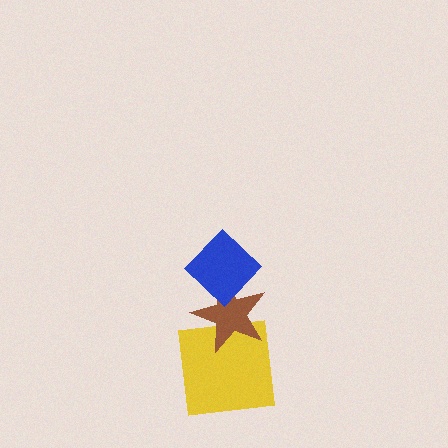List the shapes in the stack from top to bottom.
From top to bottom: the blue diamond, the brown star, the yellow square.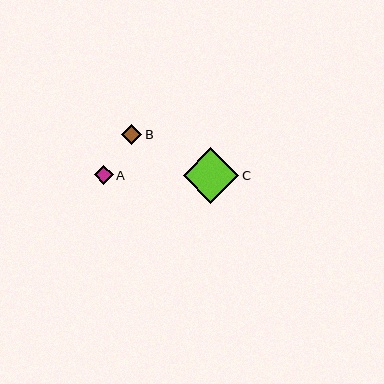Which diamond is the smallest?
Diamond A is the smallest with a size of approximately 19 pixels.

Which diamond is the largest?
Diamond C is the largest with a size of approximately 56 pixels.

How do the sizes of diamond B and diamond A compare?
Diamond B and diamond A are approximately the same size.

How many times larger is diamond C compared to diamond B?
Diamond C is approximately 2.8 times the size of diamond B.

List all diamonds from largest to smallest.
From largest to smallest: C, B, A.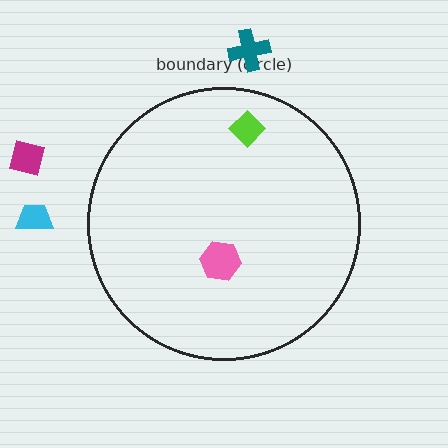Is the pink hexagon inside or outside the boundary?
Inside.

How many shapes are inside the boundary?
2 inside, 3 outside.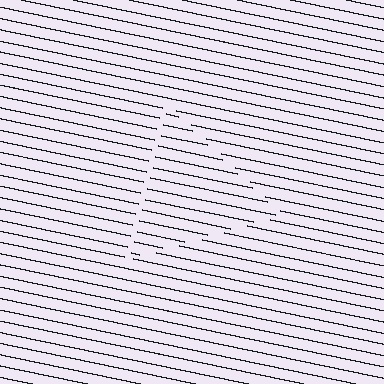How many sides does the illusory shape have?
3 sides — the line-ends trace a triangle.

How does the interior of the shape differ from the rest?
The interior of the shape contains the same grating, shifted by half a period — the contour is defined by the phase discontinuity where line-ends from the inner and outer gratings abut.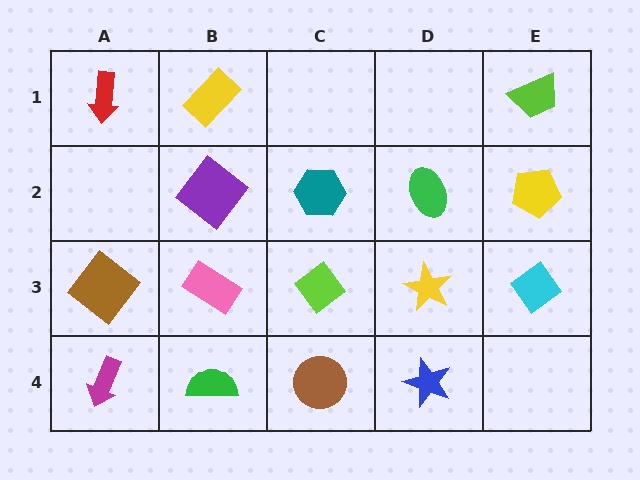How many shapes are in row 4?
4 shapes.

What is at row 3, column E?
A cyan diamond.